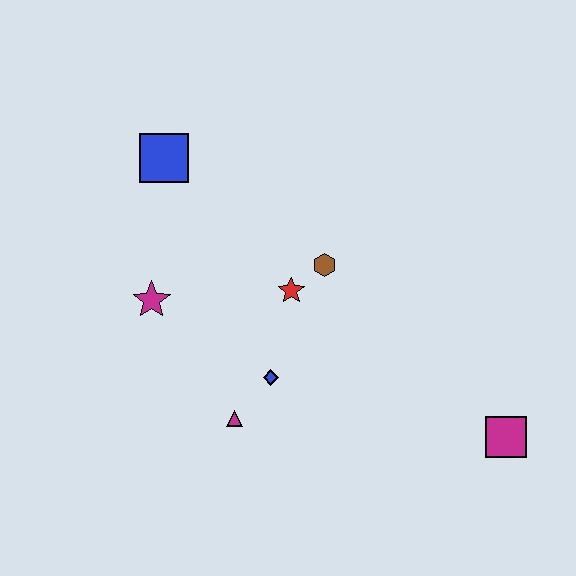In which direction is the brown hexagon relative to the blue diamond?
The brown hexagon is above the blue diamond.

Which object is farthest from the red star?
The magenta square is farthest from the red star.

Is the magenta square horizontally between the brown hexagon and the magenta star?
No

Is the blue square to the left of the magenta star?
No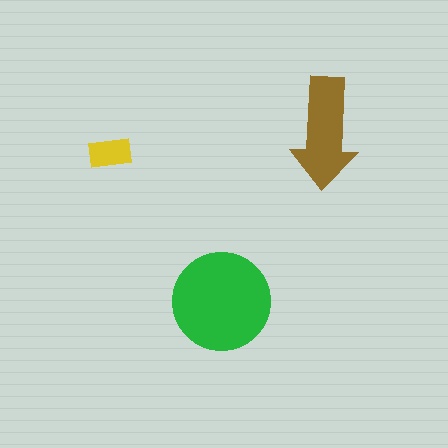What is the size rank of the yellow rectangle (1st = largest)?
3rd.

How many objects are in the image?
There are 3 objects in the image.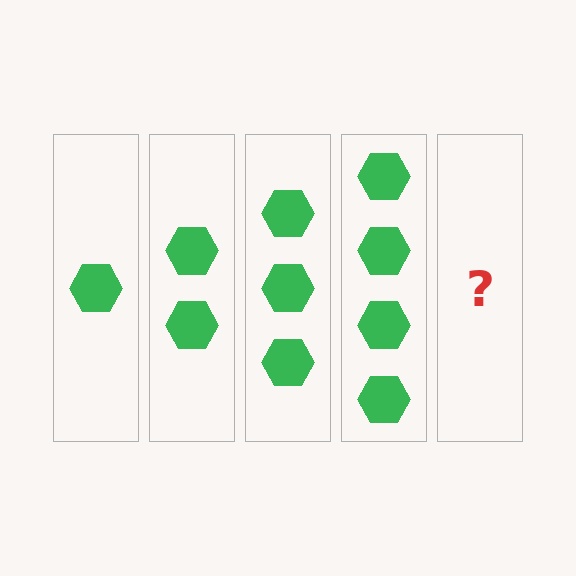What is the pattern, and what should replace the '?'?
The pattern is that each step adds one more hexagon. The '?' should be 5 hexagons.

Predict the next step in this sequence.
The next step is 5 hexagons.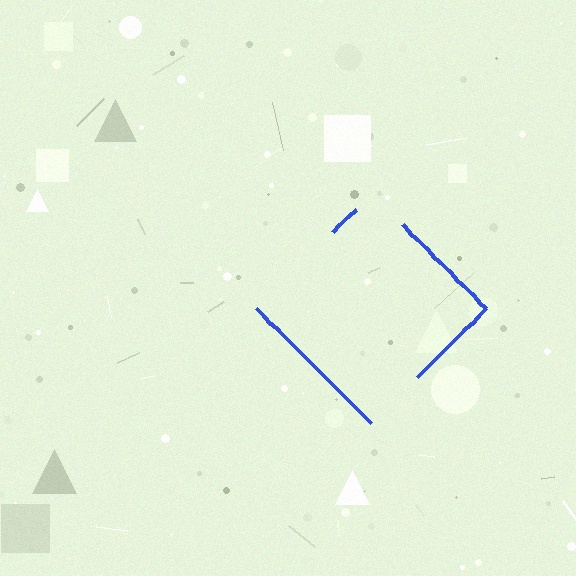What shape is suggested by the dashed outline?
The dashed outline suggests a diamond.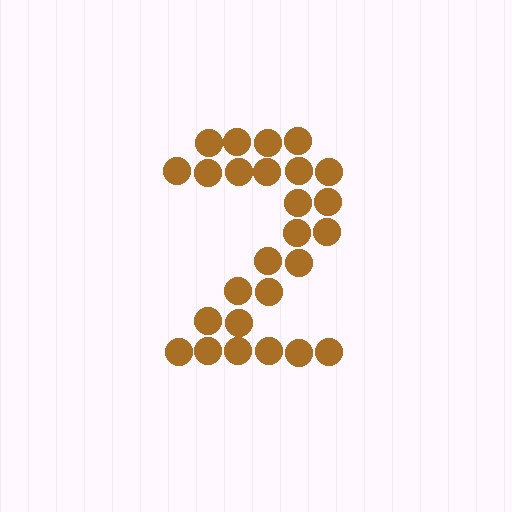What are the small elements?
The small elements are circles.